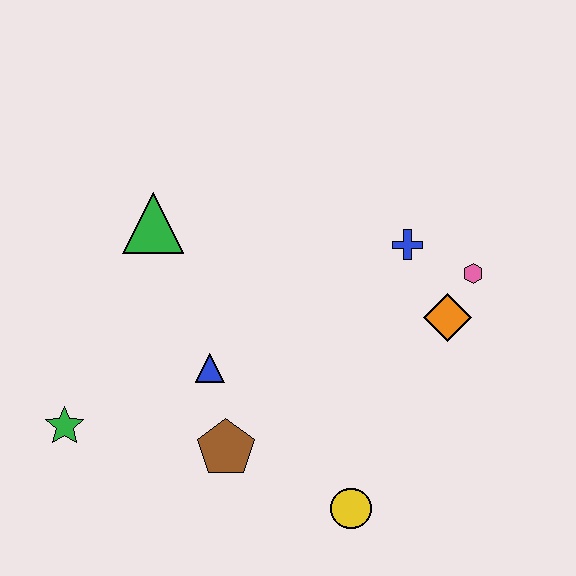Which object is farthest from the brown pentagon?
The pink hexagon is farthest from the brown pentagon.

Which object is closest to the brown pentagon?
The blue triangle is closest to the brown pentagon.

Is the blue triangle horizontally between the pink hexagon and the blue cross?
No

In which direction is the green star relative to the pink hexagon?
The green star is to the left of the pink hexagon.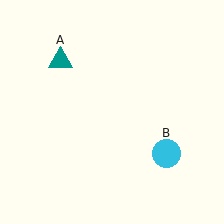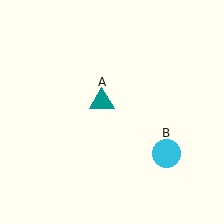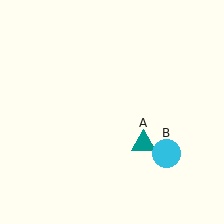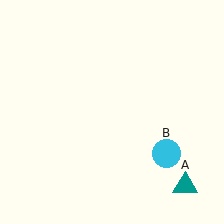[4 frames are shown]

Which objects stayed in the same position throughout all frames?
Cyan circle (object B) remained stationary.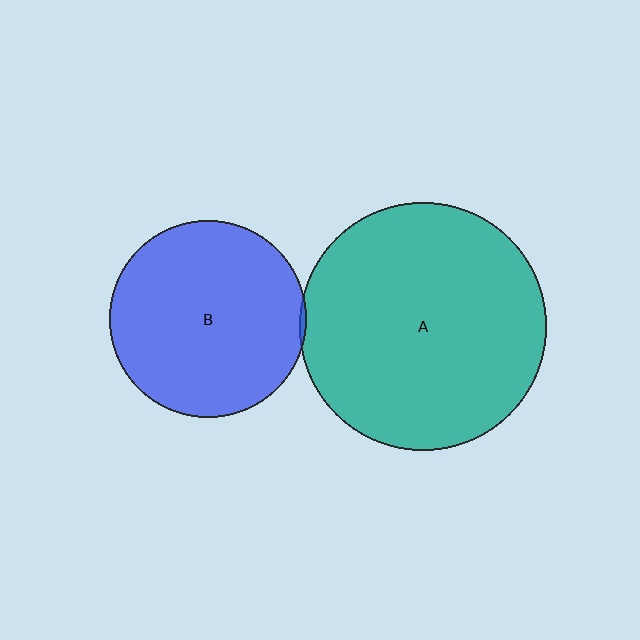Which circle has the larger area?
Circle A (teal).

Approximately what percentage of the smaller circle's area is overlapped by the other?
Approximately 5%.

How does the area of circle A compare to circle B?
Approximately 1.6 times.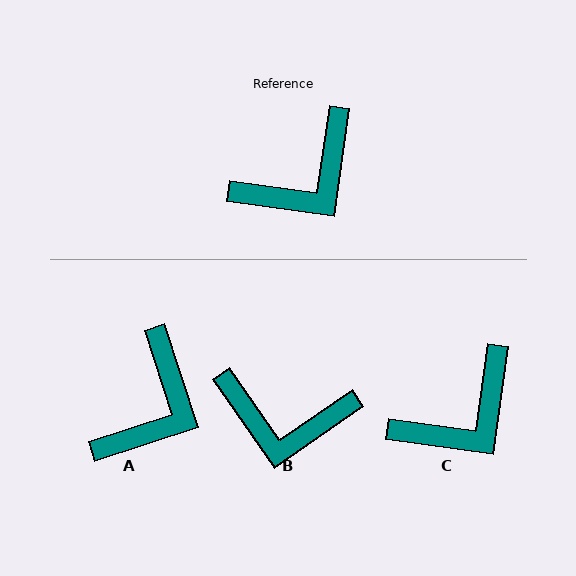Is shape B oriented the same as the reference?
No, it is off by about 47 degrees.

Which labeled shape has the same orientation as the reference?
C.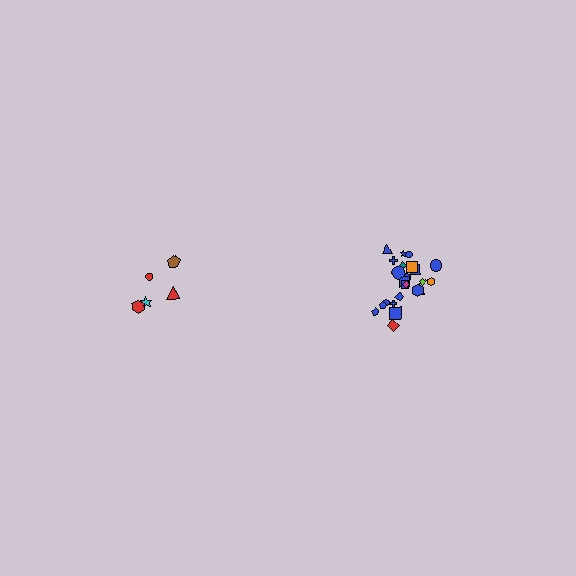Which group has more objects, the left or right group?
The right group.